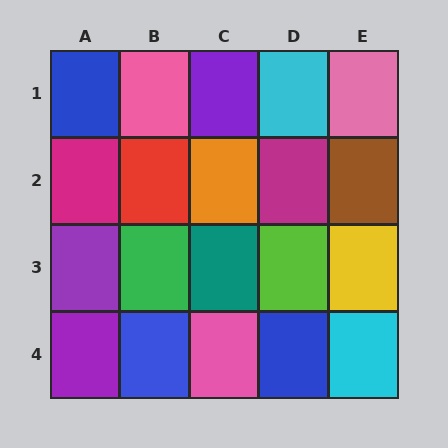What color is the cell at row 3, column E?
Yellow.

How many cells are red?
1 cell is red.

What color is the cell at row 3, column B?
Green.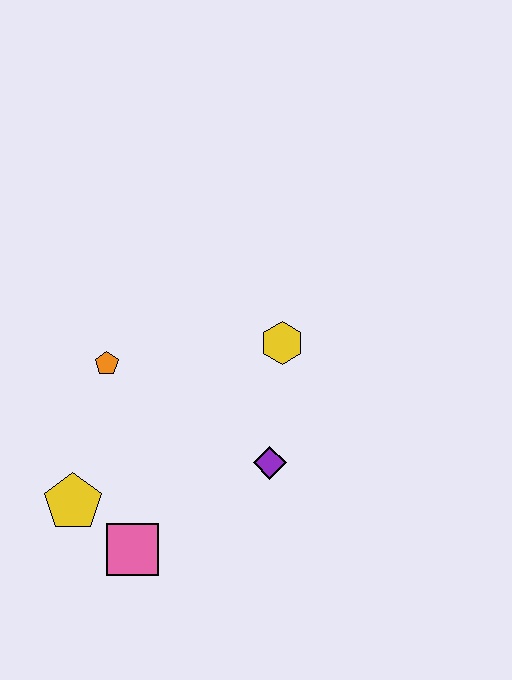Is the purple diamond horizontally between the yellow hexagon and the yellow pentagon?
Yes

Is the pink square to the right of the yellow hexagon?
No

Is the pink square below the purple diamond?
Yes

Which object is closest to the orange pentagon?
The yellow pentagon is closest to the orange pentagon.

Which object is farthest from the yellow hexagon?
The yellow pentagon is farthest from the yellow hexagon.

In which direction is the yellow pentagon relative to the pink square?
The yellow pentagon is to the left of the pink square.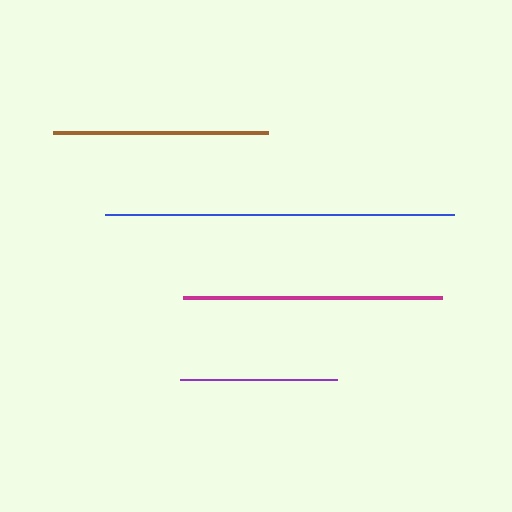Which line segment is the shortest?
The purple line is the shortest at approximately 157 pixels.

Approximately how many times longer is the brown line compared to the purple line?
The brown line is approximately 1.4 times the length of the purple line.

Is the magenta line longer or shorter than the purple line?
The magenta line is longer than the purple line.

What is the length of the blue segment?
The blue segment is approximately 349 pixels long.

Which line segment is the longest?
The blue line is the longest at approximately 349 pixels.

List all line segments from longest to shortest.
From longest to shortest: blue, magenta, brown, purple.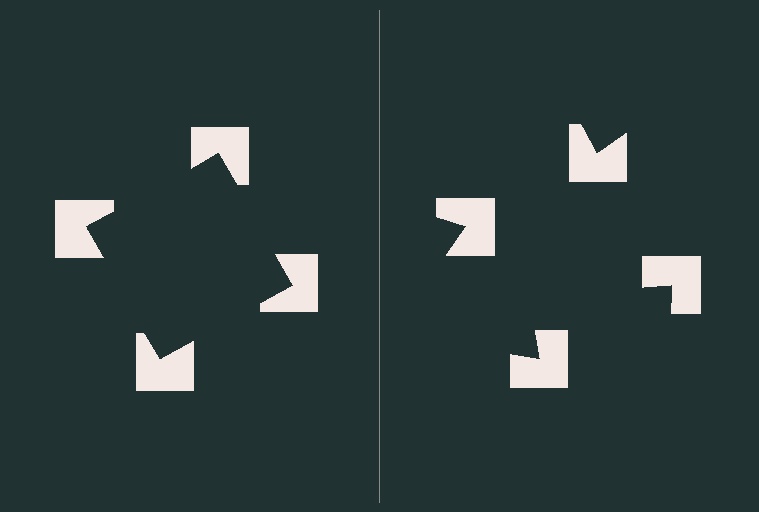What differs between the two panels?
The notched squares are positioned identically on both sides; only the wedge orientations differ. On the left they align to a square; on the right they are misaligned.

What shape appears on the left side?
An illusory square.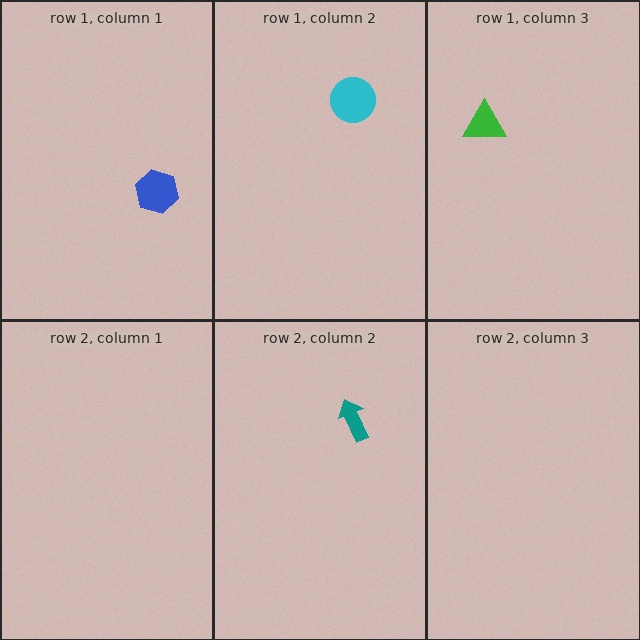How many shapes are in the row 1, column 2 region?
1.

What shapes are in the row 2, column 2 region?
The teal arrow.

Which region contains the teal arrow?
The row 2, column 2 region.